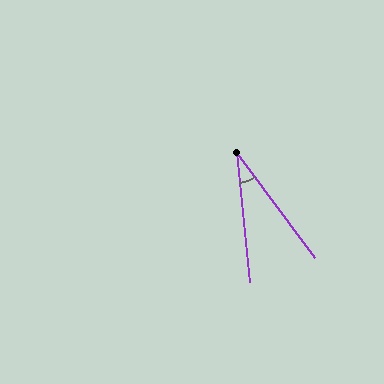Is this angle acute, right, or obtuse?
It is acute.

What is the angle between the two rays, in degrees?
Approximately 31 degrees.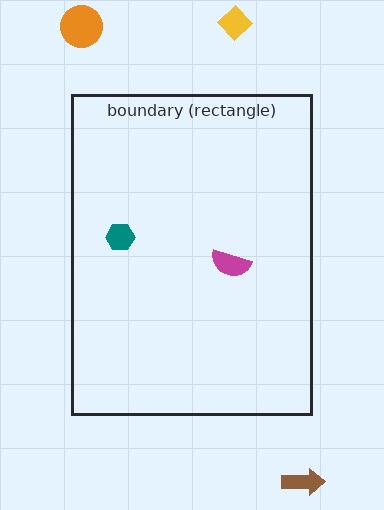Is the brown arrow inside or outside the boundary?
Outside.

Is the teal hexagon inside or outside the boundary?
Inside.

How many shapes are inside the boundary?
2 inside, 3 outside.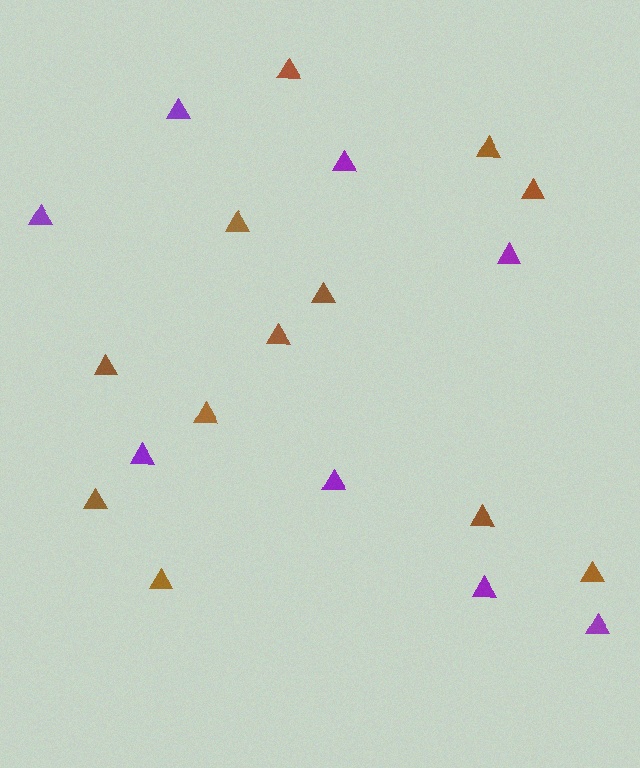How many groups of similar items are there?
There are 2 groups: one group of brown triangles (12) and one group of purple triangles (8).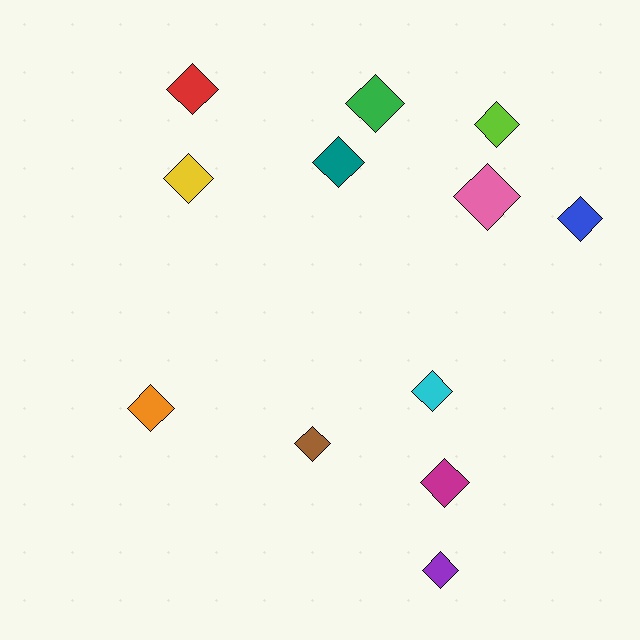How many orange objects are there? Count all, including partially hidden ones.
There is 1 orange object.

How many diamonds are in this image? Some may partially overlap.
There are 12 diamonds.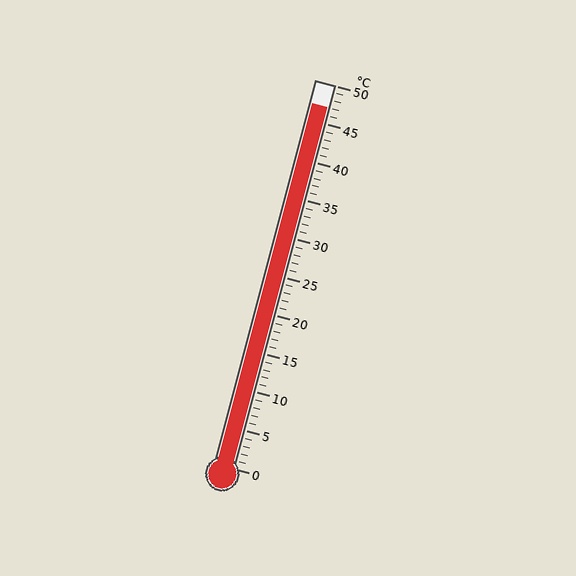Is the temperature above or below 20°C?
The temperature is above 20°C.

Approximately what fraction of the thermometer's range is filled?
The thermometer is filled to approximately 95% of its range.